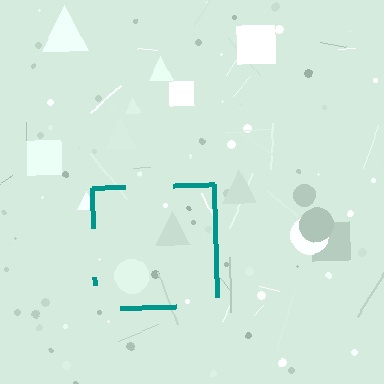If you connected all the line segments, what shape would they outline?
They would outline a square.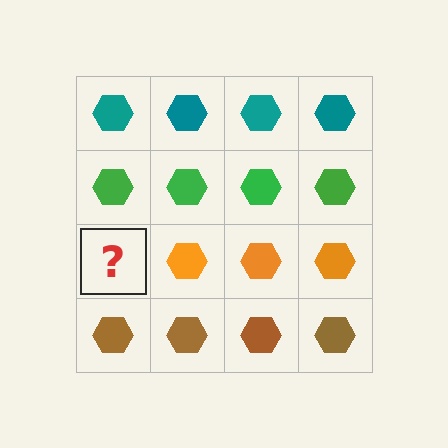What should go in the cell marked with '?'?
The missing cell should contain an orange hexagon.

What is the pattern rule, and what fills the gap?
The rule is that each row has a consistent color. The gap should be filled with an orange hexagon.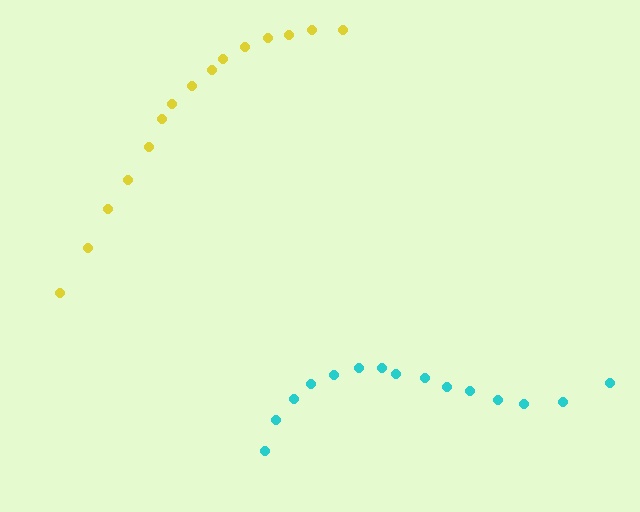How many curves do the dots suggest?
There are 2 distinct paths.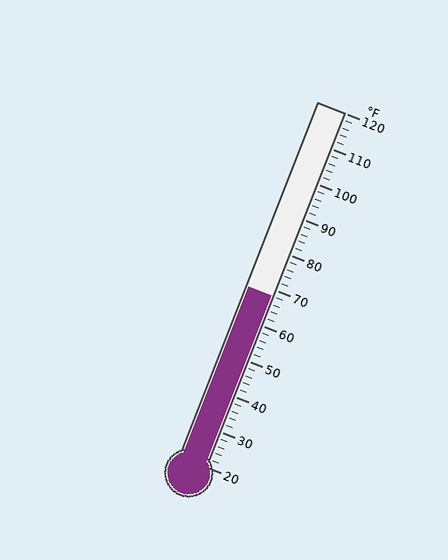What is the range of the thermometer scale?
The thermometer scale ranges from 20°F to 120°F.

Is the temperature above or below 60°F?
The temperature is above 60°F.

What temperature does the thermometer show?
The thermometer shows approximately 68°F.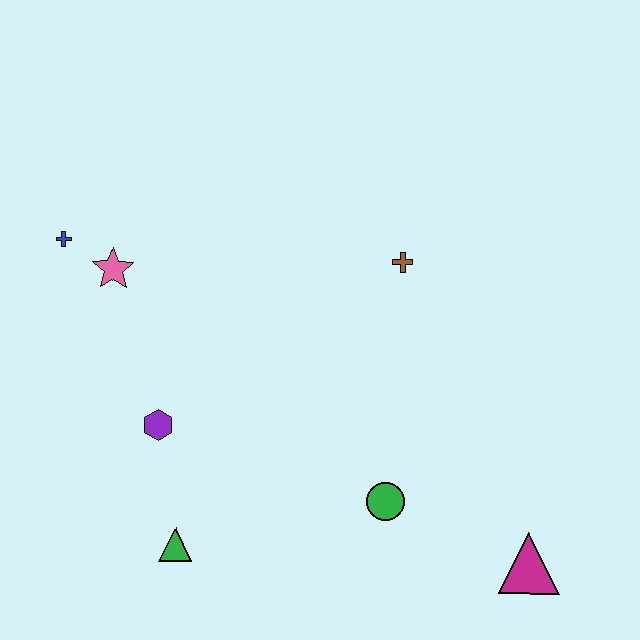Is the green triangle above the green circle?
No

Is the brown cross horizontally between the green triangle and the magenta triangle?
Yes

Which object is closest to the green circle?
The magenta triangle is closest to the green circle.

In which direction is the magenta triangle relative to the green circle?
The magenta triangle is to the right of the green circle.